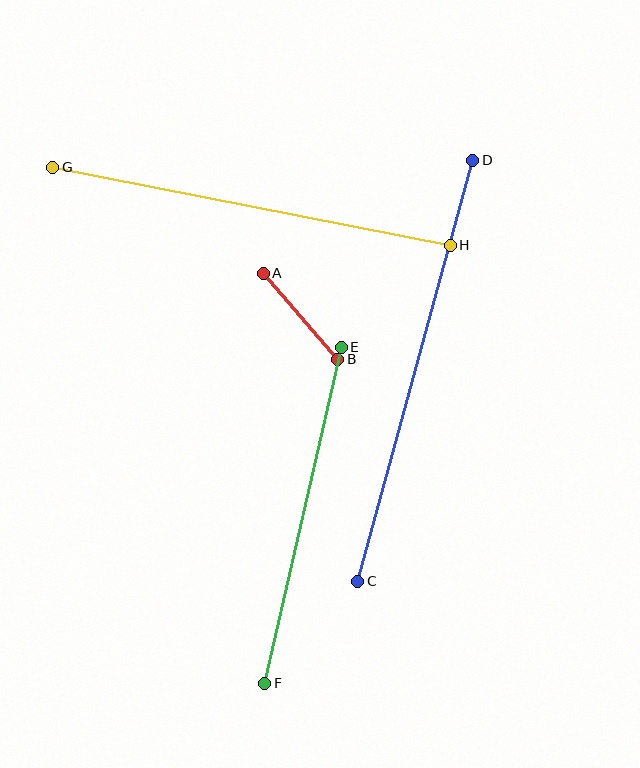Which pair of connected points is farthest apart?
Points C and D are farthest apart.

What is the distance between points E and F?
The distance is approximately 345 pixels.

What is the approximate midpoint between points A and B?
The midpoint is at approximately (301, 316) pixels.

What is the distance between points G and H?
The distance is approximately 405 pixels.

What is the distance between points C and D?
The distance is approximately 437 pixels.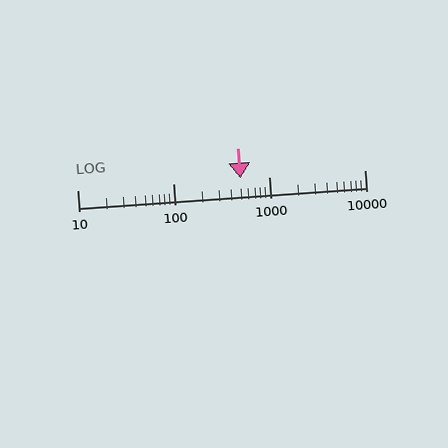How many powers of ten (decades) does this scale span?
The scale spans 3 decades, from 10 to 10000.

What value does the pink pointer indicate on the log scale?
The pointer indicates approximately 510.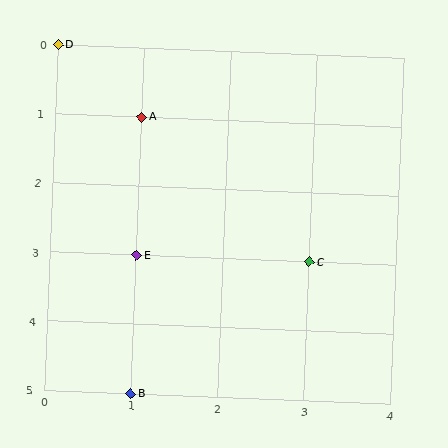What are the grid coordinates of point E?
Point E is at grid coordinates (1, 3).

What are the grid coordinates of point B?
Point B is at grid coordinates (1, 5).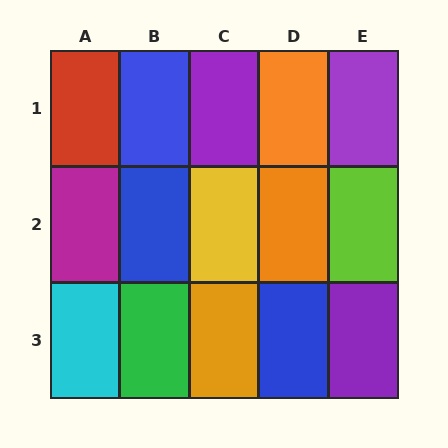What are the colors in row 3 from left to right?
Cyan, green, orange, blue, purple.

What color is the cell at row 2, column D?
Orange.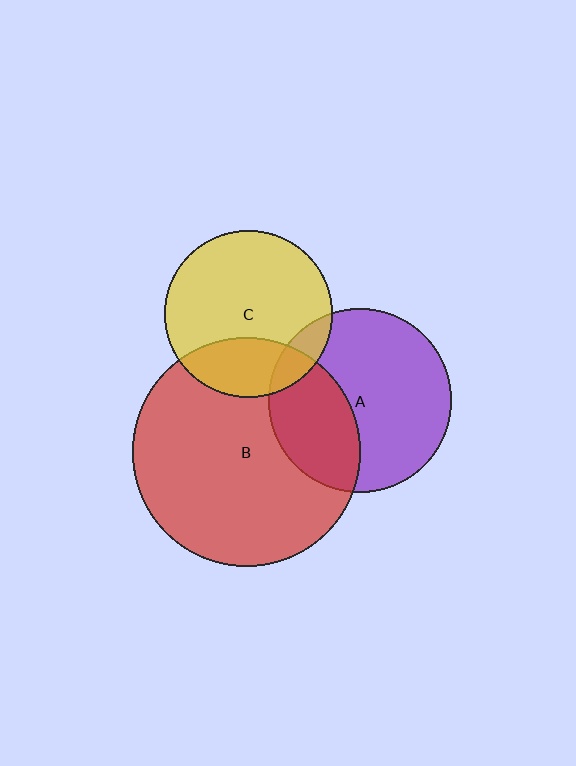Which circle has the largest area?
Circle B (red).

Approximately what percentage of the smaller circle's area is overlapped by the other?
Approximately 35%.